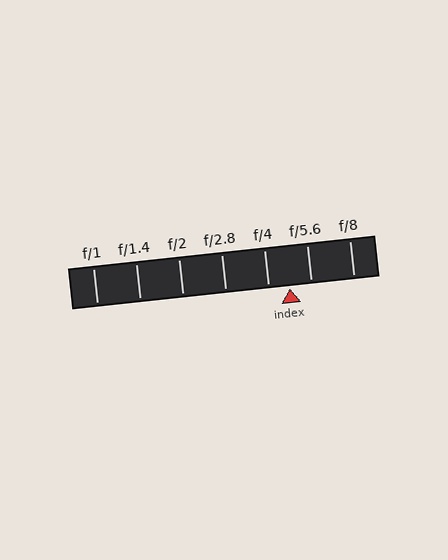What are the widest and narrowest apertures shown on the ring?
The widest aperture shown is f/1 and the narrowest is f/8.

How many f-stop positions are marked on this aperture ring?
There are 7 f-stop positions marked.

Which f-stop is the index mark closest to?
The index mark is closest to f/4.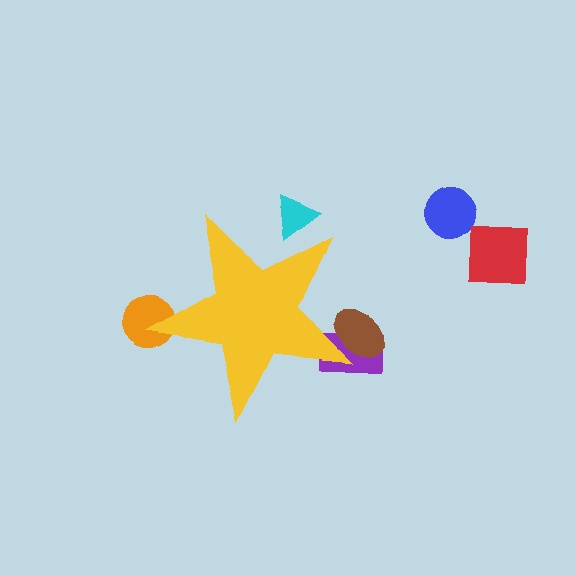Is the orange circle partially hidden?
Yes, the orange circle is partially hidden behind the yellow star.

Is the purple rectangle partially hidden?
Yes, the purple rectangle is partially hidden behind the yellow star.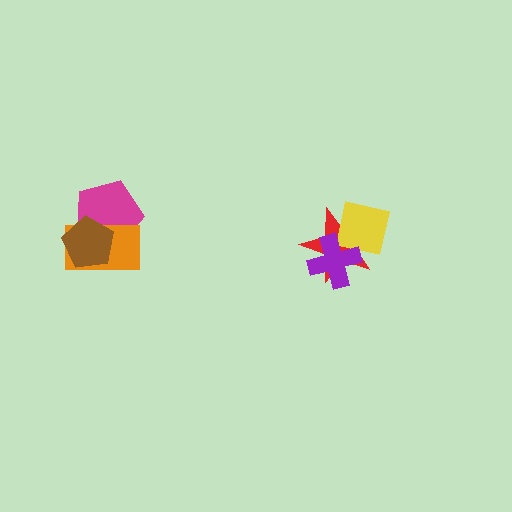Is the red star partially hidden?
Yes, it is partially covered by another shape.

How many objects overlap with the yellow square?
2 objects overlap with the yellow square.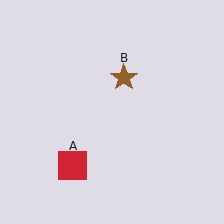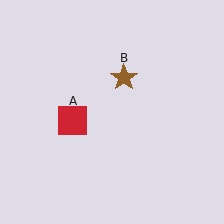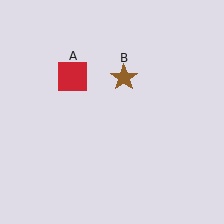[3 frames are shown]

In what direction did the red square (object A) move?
The red square (object A) moved up.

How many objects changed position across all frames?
1 object changed position: red square (object A).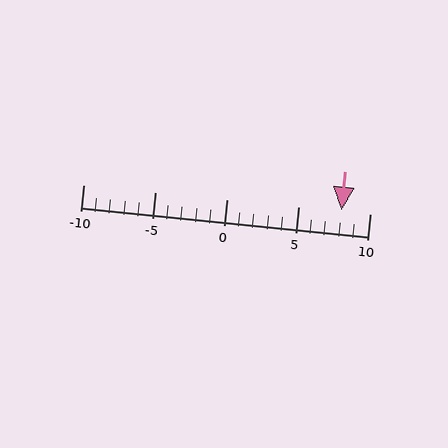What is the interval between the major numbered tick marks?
The major tick marks are spaced 5 units apart.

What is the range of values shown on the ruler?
The ruler shows values from -10 to 10.